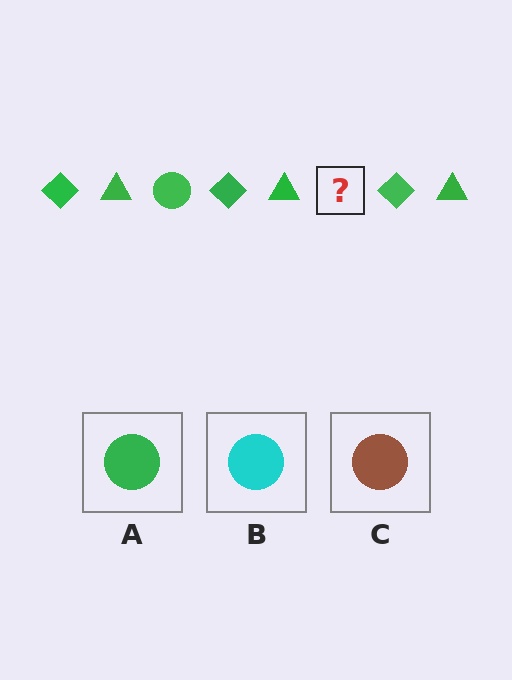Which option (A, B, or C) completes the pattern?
A.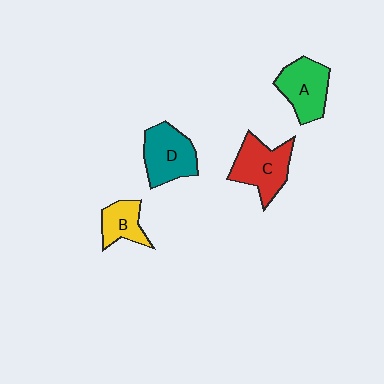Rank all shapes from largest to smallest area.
From largest to smallest: C (red), D (teal), A (green), B (yellow).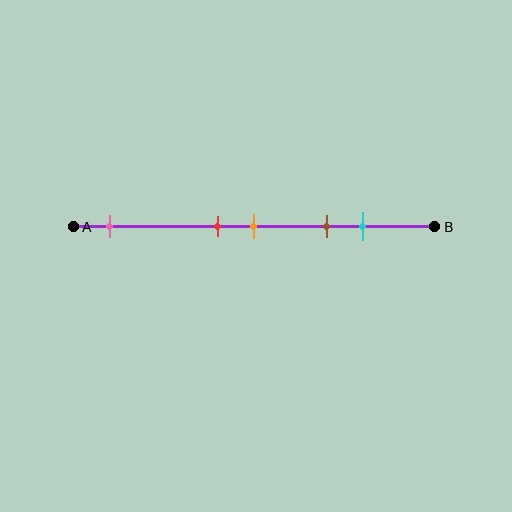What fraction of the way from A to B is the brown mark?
The brown mark is approximately 70% (0.7) of the way from A to B.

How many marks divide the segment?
There are 5 marks dividing the segment.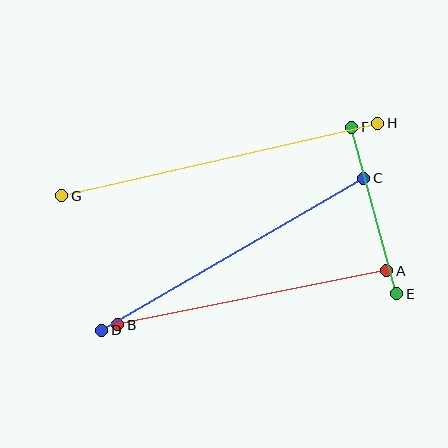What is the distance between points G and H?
The distance is approximately 324 pixels.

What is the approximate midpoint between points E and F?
The midpoint is at approximately (374, 211) pixels.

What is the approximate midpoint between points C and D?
The midpoint is at approximately (233, 254) pixels.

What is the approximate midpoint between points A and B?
The midpoint is at approximately (252, 298) pixels.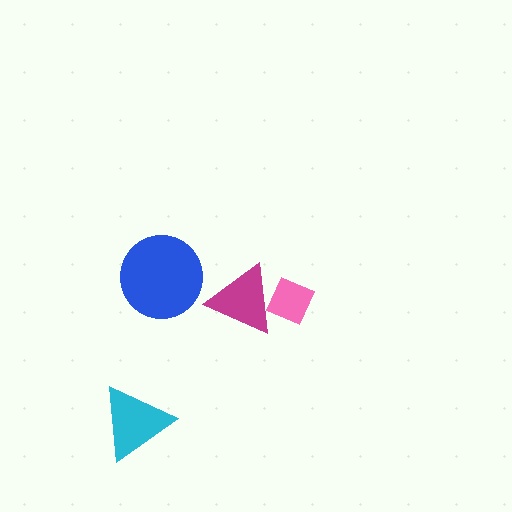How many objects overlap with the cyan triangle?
0 objects overlap with the cyan triangle.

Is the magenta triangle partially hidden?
Yes, it is partially covered by another shape.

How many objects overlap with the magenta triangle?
1 object overlaps with the magenta triangle.